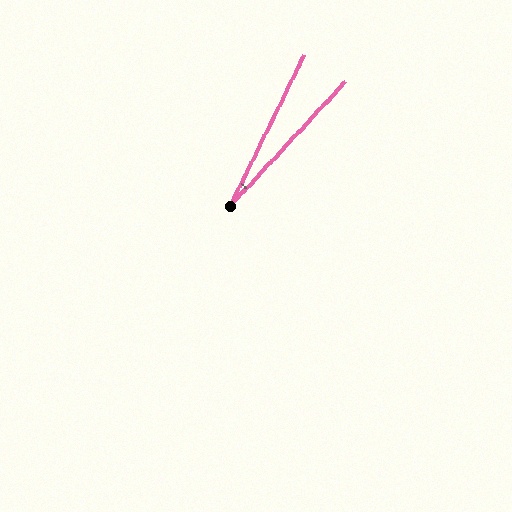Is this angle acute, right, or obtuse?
It is acute.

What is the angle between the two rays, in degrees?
Approximately 17 degrees.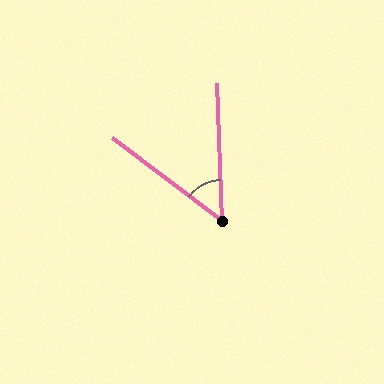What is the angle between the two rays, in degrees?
Approximately 51 degrees.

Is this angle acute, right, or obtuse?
It is acute.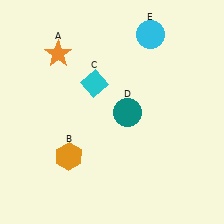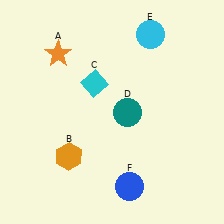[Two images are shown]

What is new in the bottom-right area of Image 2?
A blue circle (F) was added in the bottom-right area of Image 2.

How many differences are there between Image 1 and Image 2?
There is 1 difference between the two images.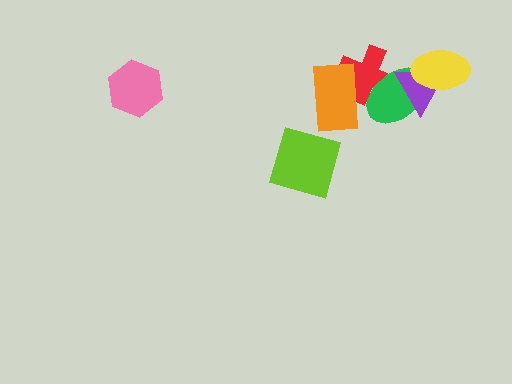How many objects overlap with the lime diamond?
0 objects overlap with the lime diamond.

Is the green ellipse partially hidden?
Yes, it is partially covered by another shape.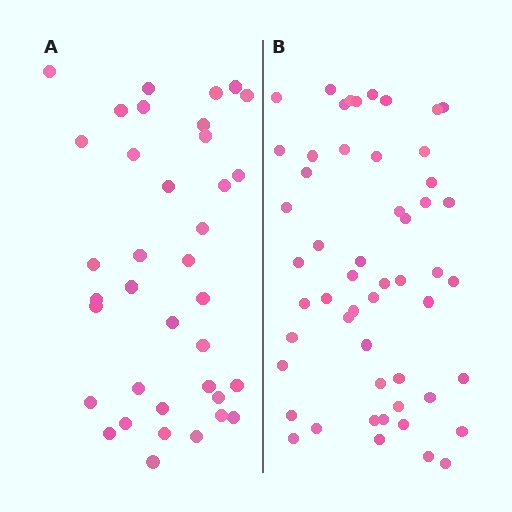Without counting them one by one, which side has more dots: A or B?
Region B (the right region) has more dots.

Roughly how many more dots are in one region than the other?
Region B has approximately 15 more dots than region A.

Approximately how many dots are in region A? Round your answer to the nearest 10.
About 40 dots. (The exact count is 37, which rounds to 40.)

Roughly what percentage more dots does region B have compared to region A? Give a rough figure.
About 45% more.